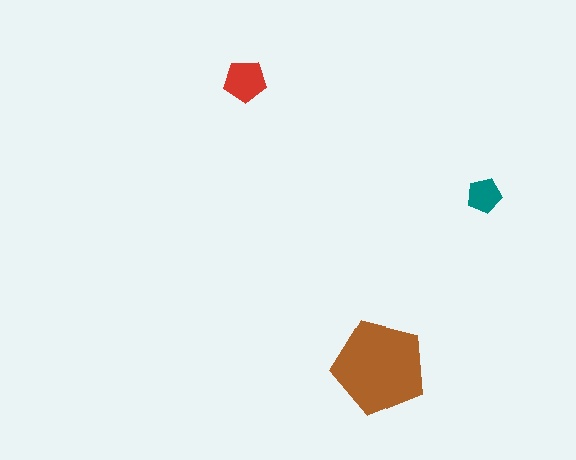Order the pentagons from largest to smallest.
the brown one, the red one, the teal one.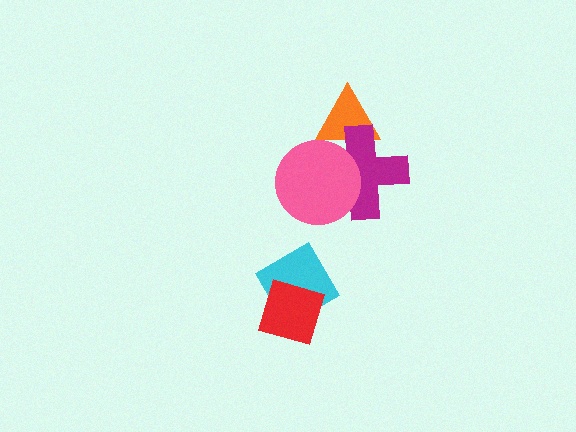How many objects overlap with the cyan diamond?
1 object overlaps with the cyan diamond.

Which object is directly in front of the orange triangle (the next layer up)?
The magenta cross is directly in front of the orange triangle.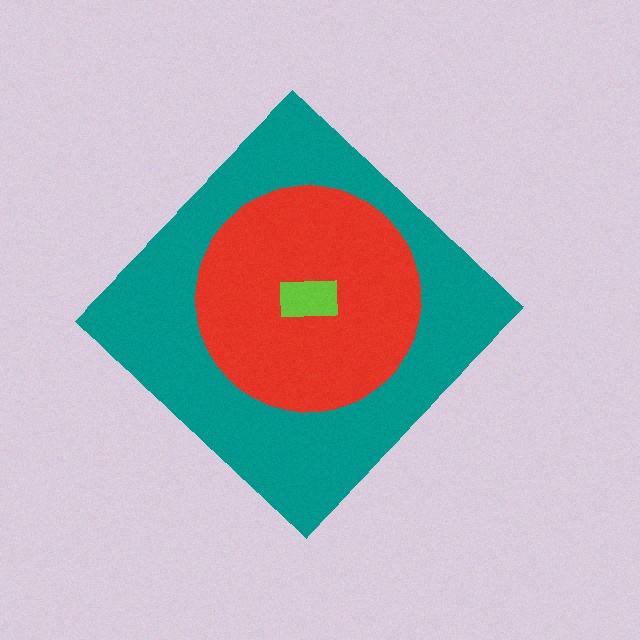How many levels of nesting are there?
3.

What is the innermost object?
The lime rectangle.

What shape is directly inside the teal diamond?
The red circle.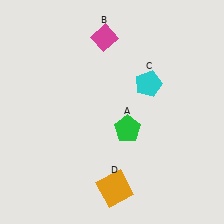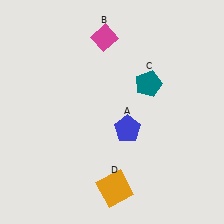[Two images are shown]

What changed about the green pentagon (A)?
In Image 1, A is green. In Image 2, it changed to blue.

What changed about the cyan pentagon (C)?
In Image 1, C is cyan. In Image 2, it changed to teal.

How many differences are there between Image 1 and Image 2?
There are 2 differences between the two images.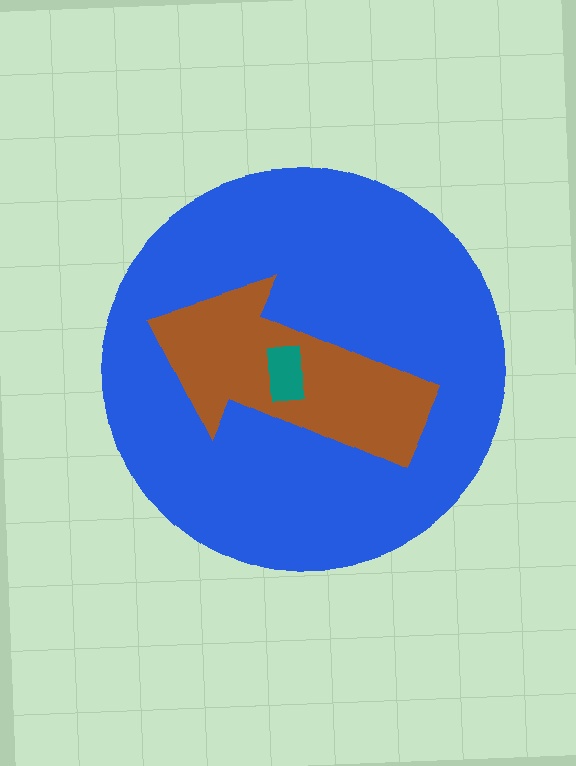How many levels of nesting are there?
3.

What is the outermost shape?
The blue circle.